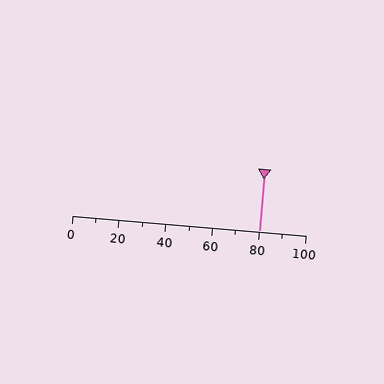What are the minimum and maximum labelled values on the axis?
The axis runs from 0 to 100.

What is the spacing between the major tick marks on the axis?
The major ticks are spaced 20 apart.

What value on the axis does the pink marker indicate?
The marker indicates approximately 80.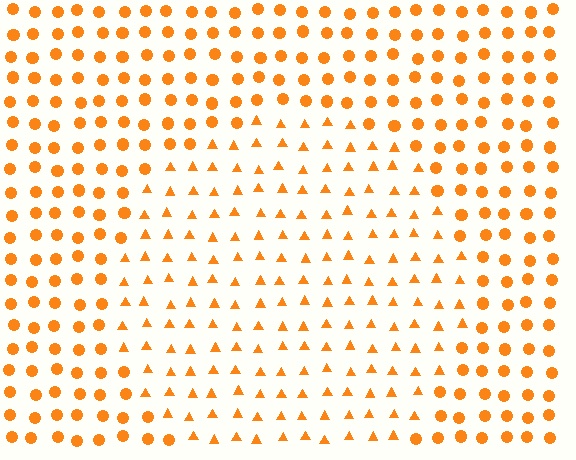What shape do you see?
I see a circle.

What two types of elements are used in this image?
The image uses triangles inside the circle region and circles outside it.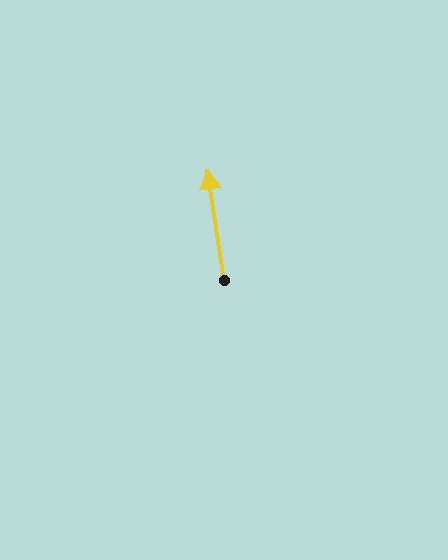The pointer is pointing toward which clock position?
Roughly 12 o'clock.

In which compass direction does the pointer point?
North.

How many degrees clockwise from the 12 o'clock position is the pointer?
Approximately 352 degrees.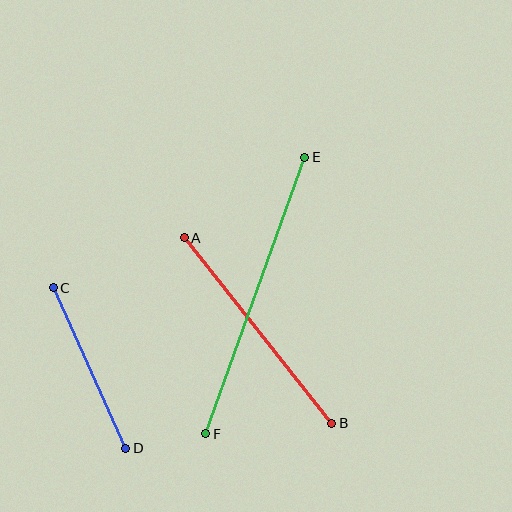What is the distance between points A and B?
The distance is approximately 237 pixels.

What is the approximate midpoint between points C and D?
The midpoint is at approximately (89, 368) pixels.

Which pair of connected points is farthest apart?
Points E and F are farthest apart.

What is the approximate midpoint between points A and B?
The midpoint is at approximately (258, 330) pixels.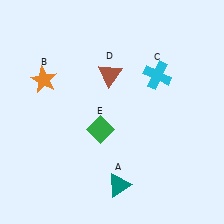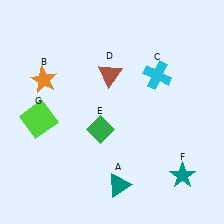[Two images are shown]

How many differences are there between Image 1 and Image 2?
There are 2 differences between the two images.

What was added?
A teal star (F), a lime square (G) were added in Image 2.